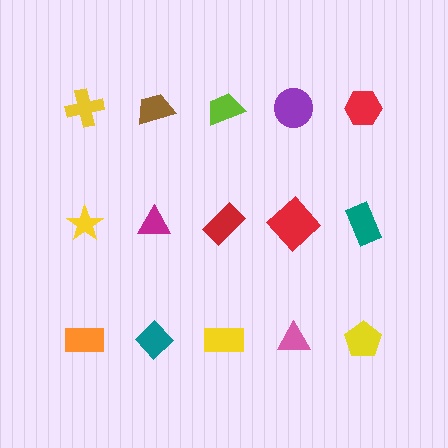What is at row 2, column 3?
A red rectangle.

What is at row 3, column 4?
A pink triangle.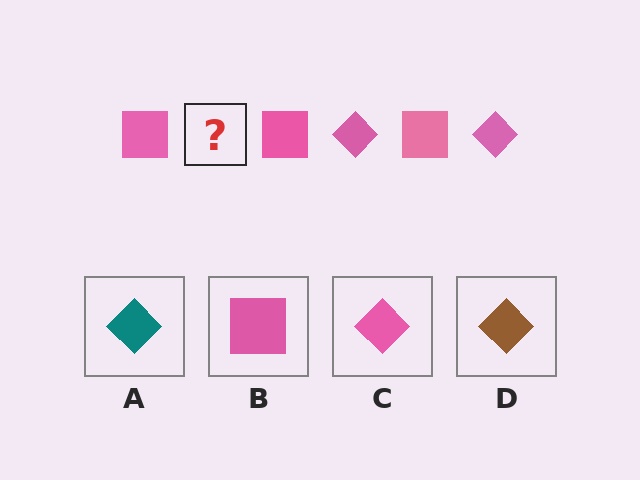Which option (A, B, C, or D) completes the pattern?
C.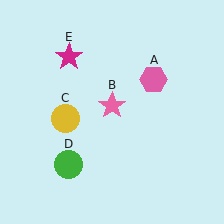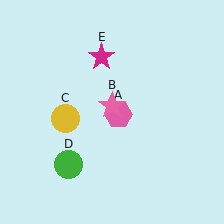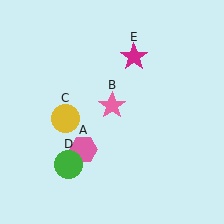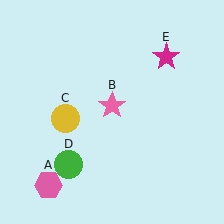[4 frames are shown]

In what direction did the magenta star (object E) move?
The magenta star (object E) moved right.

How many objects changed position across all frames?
2 objects changed position: pink hexagon (object A), magenta star (object E).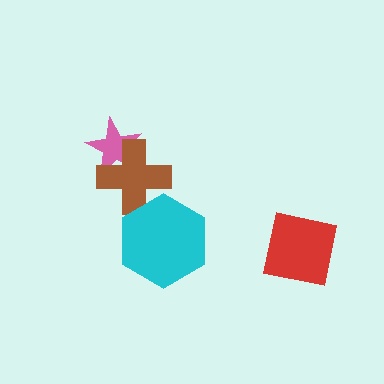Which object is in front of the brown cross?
The cyan hexagon is in front of the brown cross.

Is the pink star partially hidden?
Yes, it is partially covered by another shape.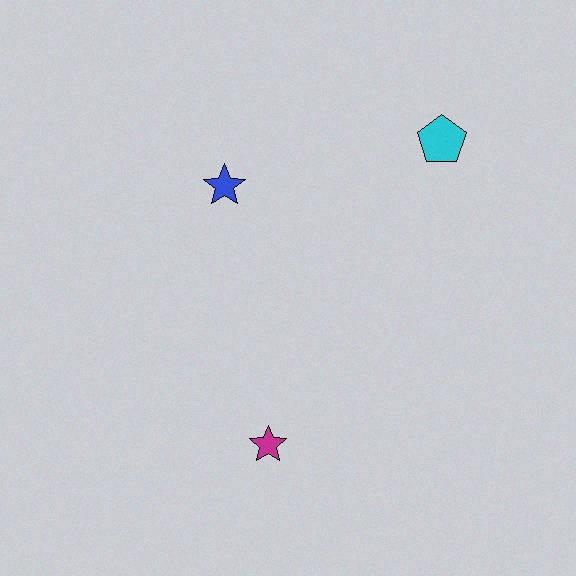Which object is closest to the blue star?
The cyan pentagon is closest to the blue star.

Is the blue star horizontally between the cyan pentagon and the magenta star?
No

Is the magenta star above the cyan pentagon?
No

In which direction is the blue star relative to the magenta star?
The blue star is above the magenta star.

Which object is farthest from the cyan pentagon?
The magenta star is farthest from the cyan pentagon.